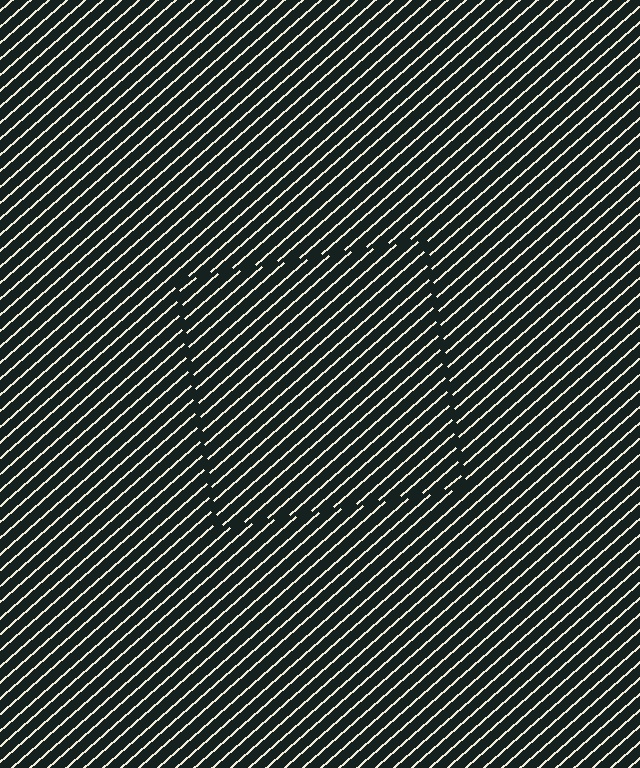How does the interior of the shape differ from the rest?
The interior of the shape contains the same grating, shifted by half a period — the contour is defined by the phase discontinuity where line-ends from the inner and outer gratings abut.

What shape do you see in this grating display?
An illusory square. The interior of the shape contains the same grating, shifted by half a period — the contour is defined by the phase discontinuity where line-ends from the inner and outer gratings abut.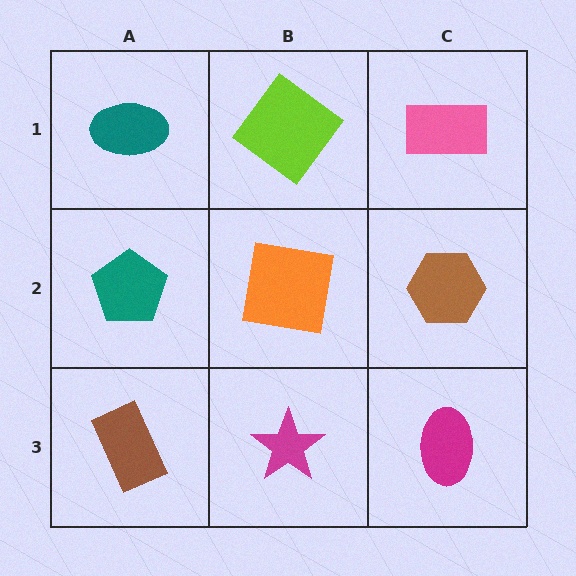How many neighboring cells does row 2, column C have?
3.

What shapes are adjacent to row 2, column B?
A lime diamond (row 1, column B), a magenta star (row 3, column B), a teal pentagon (row 2, column A), a brown hexagon (row 2, column C).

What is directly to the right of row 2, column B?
A brown hexagon.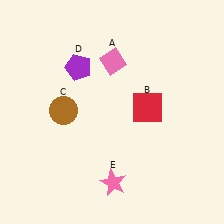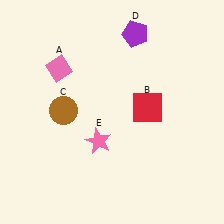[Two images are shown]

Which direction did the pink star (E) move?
The pink star (E) moved up.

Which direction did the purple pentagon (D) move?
The purple pentagon (D) moved right.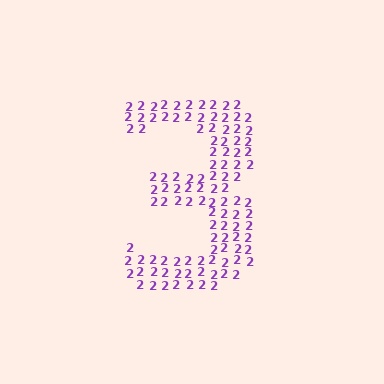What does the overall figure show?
The overall figure shows the digit 3.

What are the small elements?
The small elements are digit 2's.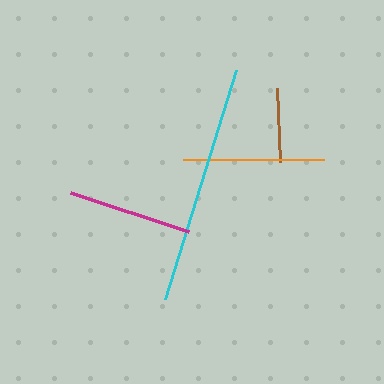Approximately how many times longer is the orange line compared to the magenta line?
The orange line is approximately 1.1 times the length of the magenta line.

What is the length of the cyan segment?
The cyan segment is approximately 240 pixels long.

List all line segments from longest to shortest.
From longest to shortest: cyan, orange, magenta, brown.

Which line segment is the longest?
The cyan line is the longest at approximately 240 pixels.